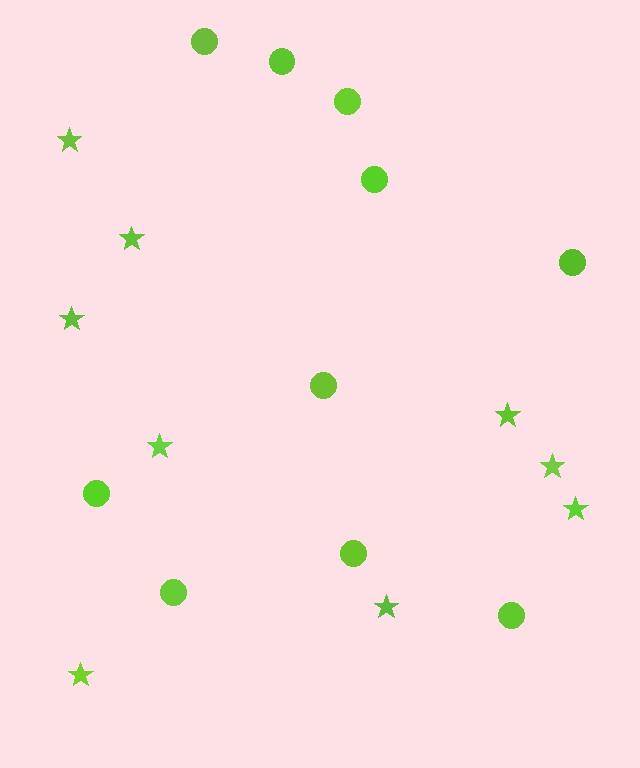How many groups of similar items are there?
There are 2 groups: one group of circles (10) and one group of stars (9).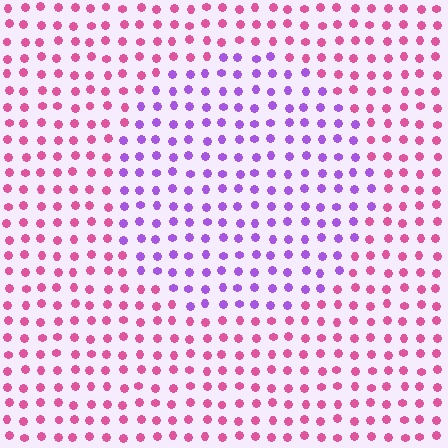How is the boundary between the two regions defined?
The boundary is defined purely by a slight shift in hue (about 53 degrees). Spacing, size, and orientation are identical on both sides.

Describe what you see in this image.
The image is filled with small pink elements in a uniform arrangement. A circle-shaped region is visible where the elements are tinted to a slightly different hue, forming a subtle color boundary.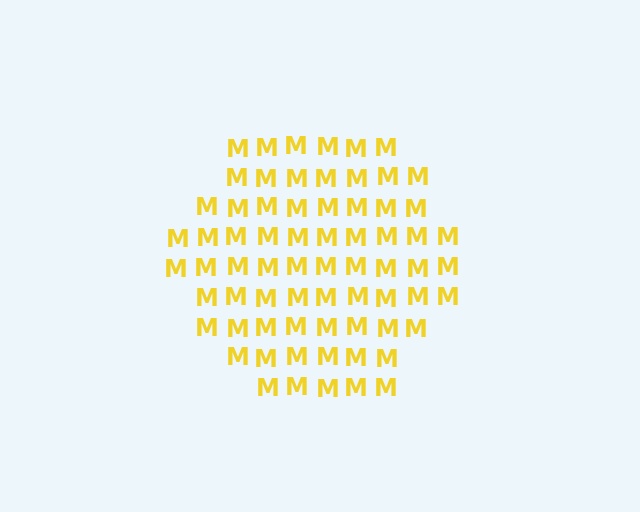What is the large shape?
The large shape is a hexagon.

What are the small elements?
The small elements are letter M's.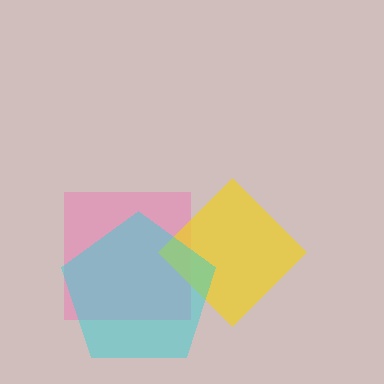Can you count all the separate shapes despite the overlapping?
Yes, there are 3 separate shapes.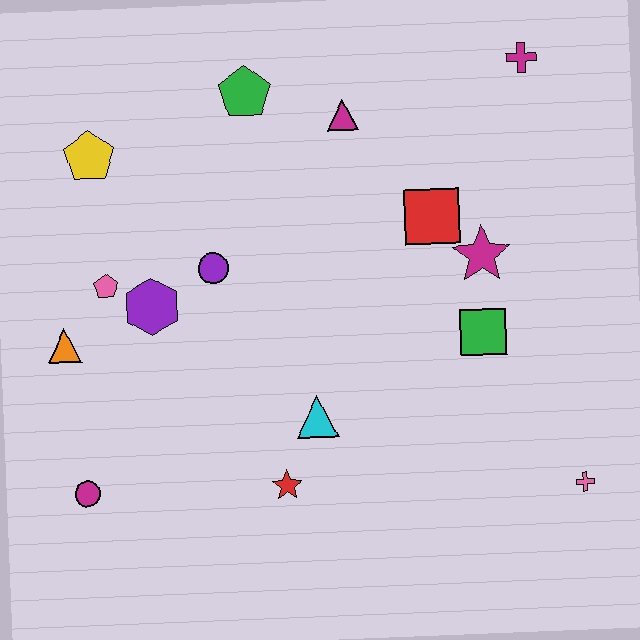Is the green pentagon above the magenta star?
Yes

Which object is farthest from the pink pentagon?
The pink cross is farthest from the pink pentagon.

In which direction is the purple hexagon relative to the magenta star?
The purple hexagon is to the left of the magenta star.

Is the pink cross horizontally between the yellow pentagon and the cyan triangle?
No